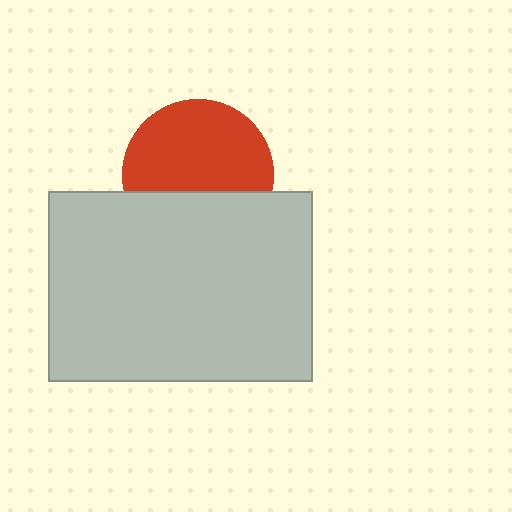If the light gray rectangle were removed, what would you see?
You would see the complete red circle.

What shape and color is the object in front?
The object in front is a light gray rectangle.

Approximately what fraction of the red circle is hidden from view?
Roughly 36% of the red circle is hidden behind the light gray rectangle.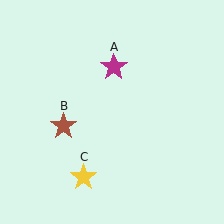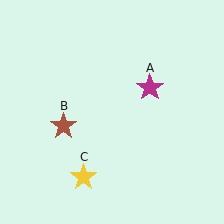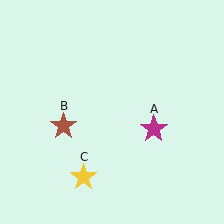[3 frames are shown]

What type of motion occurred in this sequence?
The magenta star (object A) rotated clockwise around the center of the scene.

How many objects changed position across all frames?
1 object changed position: magenta star (object A).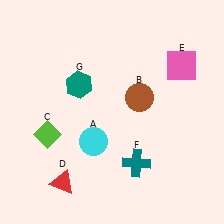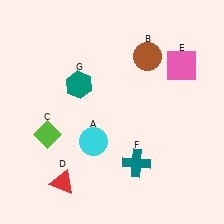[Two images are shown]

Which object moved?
The brown circle (B) moved up.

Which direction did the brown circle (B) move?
The brown circle (B) moved up.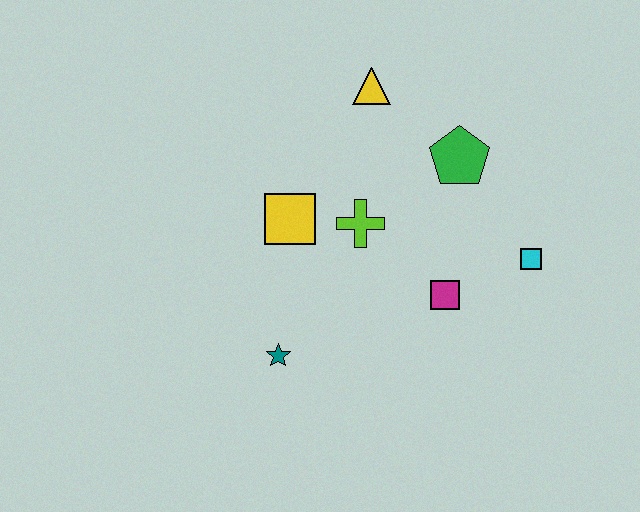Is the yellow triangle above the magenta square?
Yes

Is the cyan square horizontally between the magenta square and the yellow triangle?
No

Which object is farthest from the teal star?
The yellow triangle is farthest from the teal star.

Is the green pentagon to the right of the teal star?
Yes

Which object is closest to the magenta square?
The cyan square is closest to the magenta square.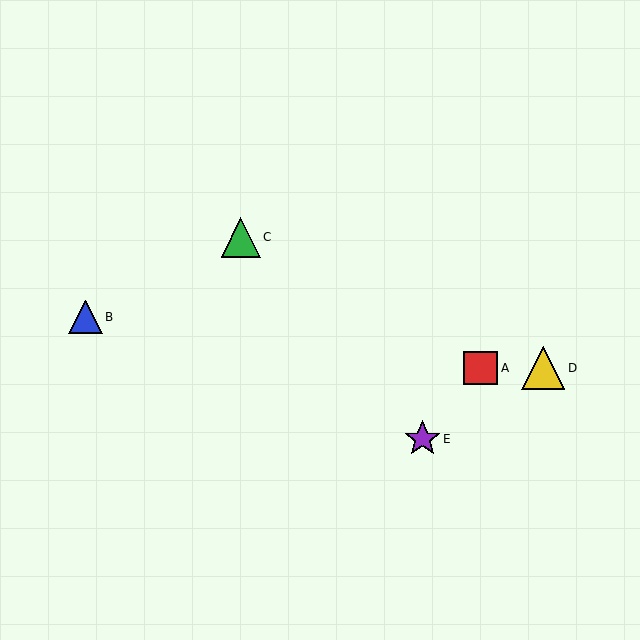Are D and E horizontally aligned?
No, D is at y≈368 and E is at y≈439.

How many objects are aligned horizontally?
2 objects (A, D) are aligned horizontally.